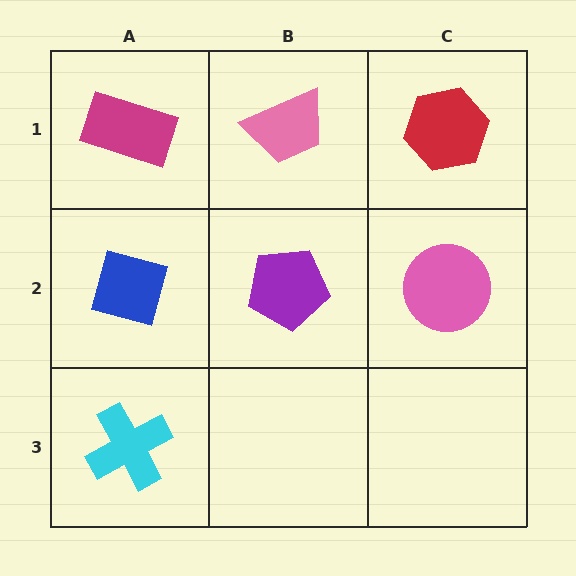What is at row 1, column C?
A red hexagon.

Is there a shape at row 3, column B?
No, that cell is empty.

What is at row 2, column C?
A pink circle.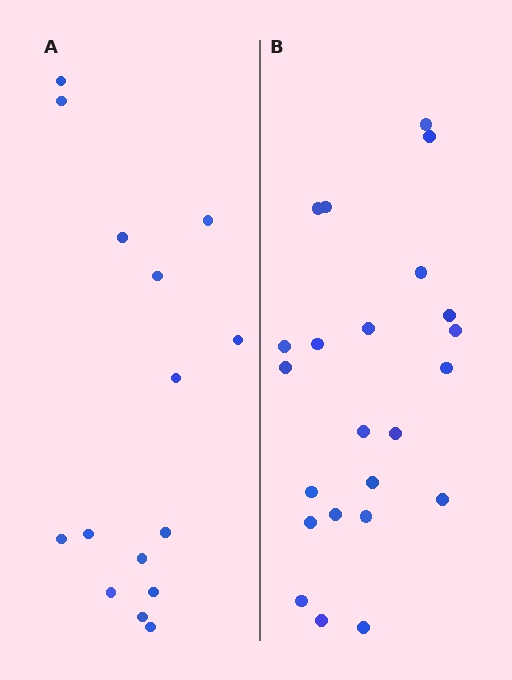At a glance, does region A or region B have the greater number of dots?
Region B (the right region) has more dots.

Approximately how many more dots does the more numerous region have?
Region B has roughly 8 or so more dots than region A.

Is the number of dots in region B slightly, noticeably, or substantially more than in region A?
Region B has substantially more. The ratio is roughly 1.5 to 1.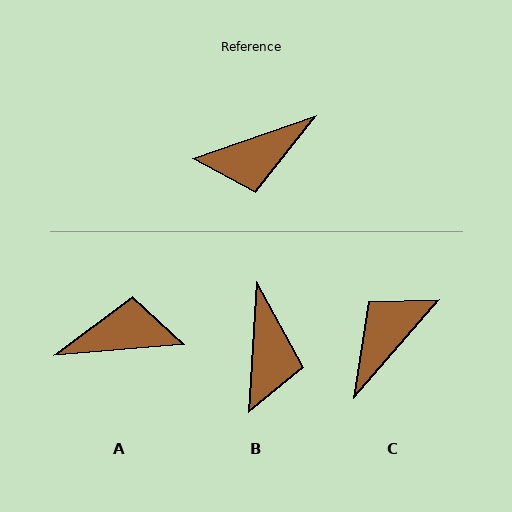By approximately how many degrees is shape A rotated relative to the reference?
Approximately 165 degrees counter-clockwise.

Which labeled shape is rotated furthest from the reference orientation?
A, about 165 degrees away.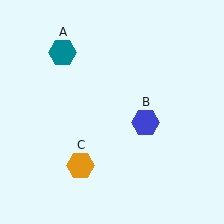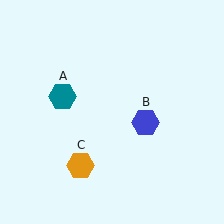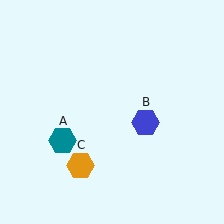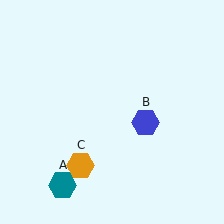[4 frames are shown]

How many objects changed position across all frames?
1 object changed position: teal hexagon (object A).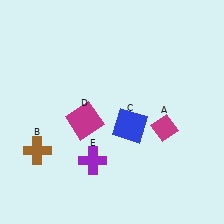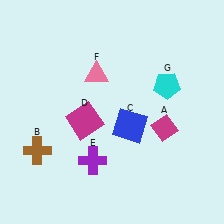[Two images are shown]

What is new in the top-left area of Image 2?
A pink triangle (F) was added in the top-left area of Image 2.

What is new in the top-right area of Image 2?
A cyan pentagon (G) was added in the top-right area of Image 2.